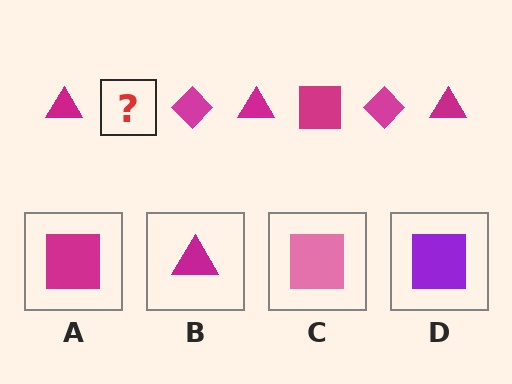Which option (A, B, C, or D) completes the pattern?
A.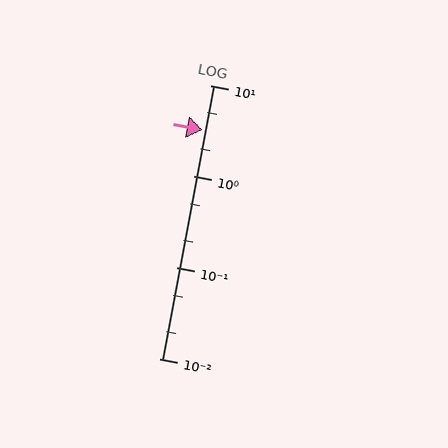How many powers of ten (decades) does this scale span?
The scale spans 3 decades, from 0.01 to 10.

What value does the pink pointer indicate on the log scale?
The pointer indicates approximately 3.2.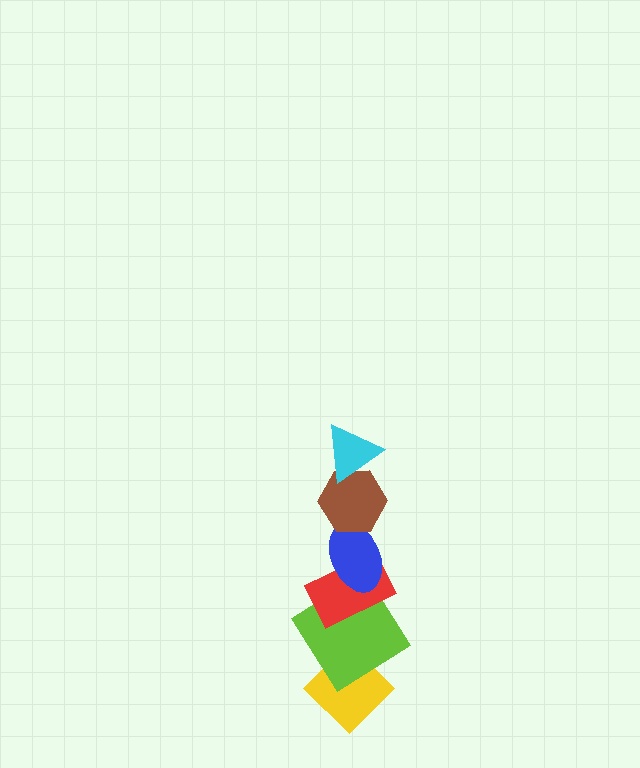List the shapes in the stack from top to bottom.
From top to bottom: the cyan triangle, the brown hexagon, the blue ellipse, the red rectangle, the lime diamond, the yellow diamond.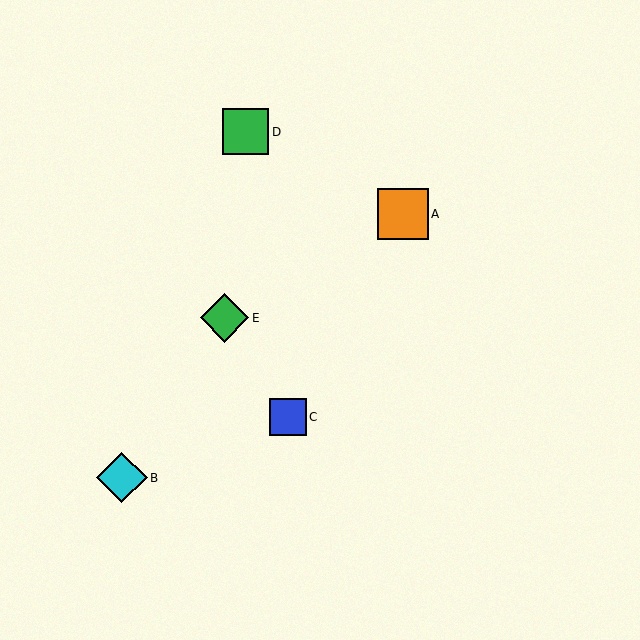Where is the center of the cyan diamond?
The center of the cyan diamond is at (122, 478).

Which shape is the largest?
The orange square (labeled A) is the largest.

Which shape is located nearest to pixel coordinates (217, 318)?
The green diamond (labeled E) at (225, 318) is nearest to that location.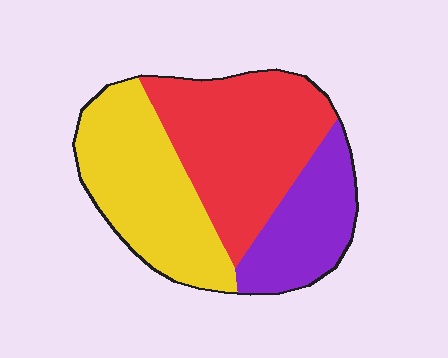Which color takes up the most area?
Red, at roughly 40%.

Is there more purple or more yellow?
Yellow.